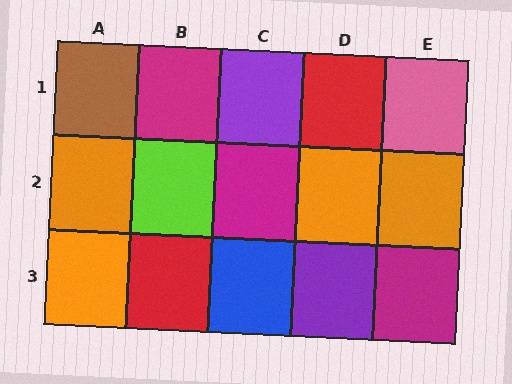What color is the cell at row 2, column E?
Orange.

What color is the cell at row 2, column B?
Lime.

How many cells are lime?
1 cell is lime.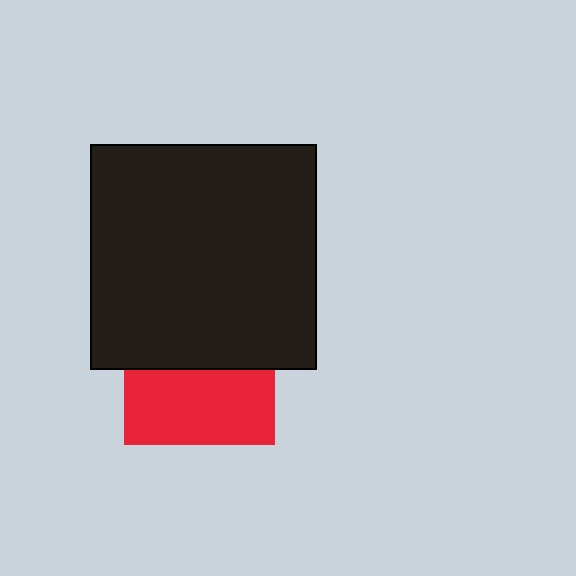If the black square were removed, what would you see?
You would see the complete red square.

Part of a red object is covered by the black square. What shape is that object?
It is a square.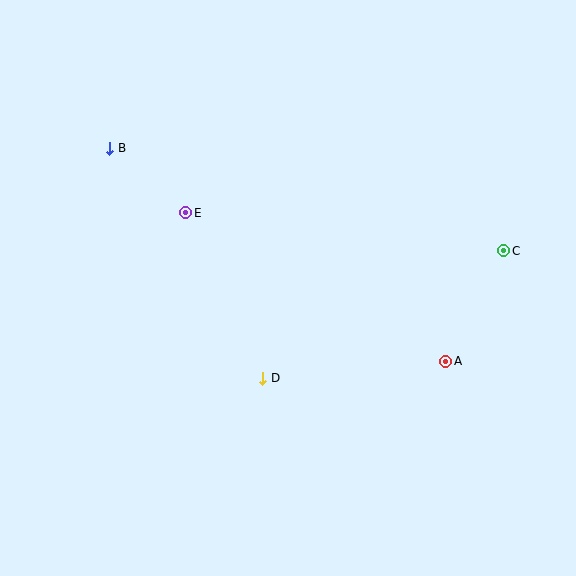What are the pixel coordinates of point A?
Point A is at (446, 361).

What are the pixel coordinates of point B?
Point B is at (110, 148).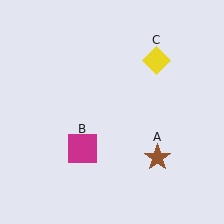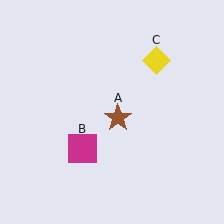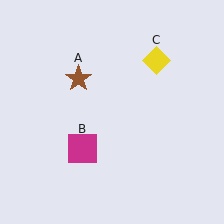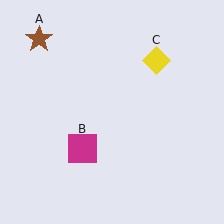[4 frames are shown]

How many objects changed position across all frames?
1 object changed position: brown star (object A).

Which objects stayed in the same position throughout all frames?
Magenta square (object B) and yellow diamond (object C) remained stationary.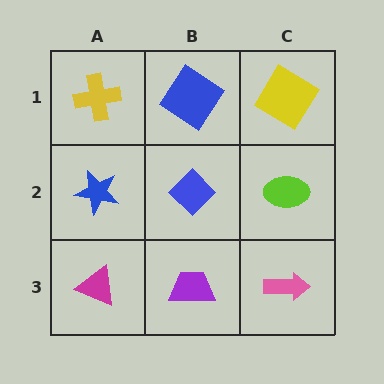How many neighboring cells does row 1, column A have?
2.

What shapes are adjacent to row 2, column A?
A yellow cross (row 1, column A), a magenta triangle (row 3, column A), a blue diamond (row 2, column B).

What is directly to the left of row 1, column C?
A blue diamond.